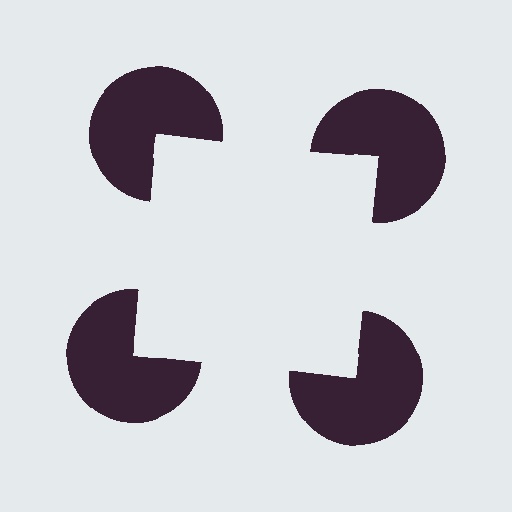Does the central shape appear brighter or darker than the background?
It typically appears slightly brighter than the background, even though no actual brightness change is drawn.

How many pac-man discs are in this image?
There are 4 — one at each vertex of the illusory square.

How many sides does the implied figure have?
4 sides.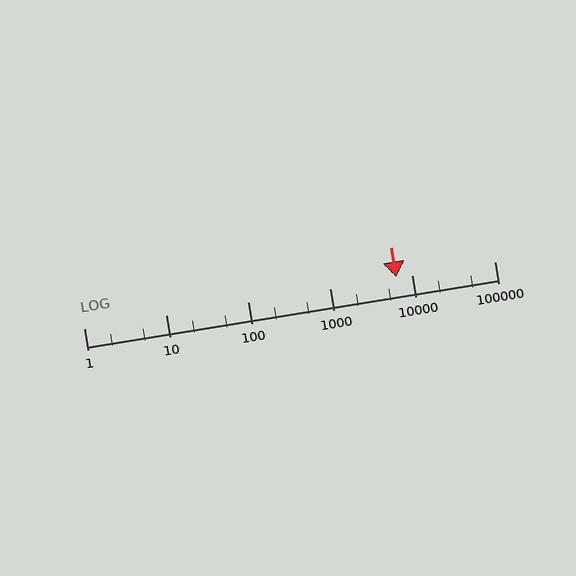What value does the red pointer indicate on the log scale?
The pointer indicates approximately 6300.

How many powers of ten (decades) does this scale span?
The scale spans 5 decades, from 1 to 100000.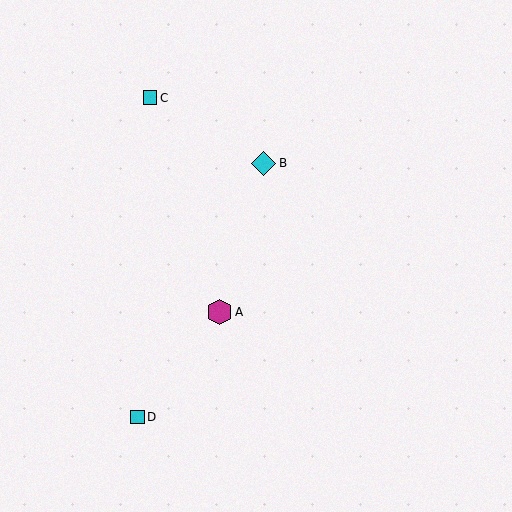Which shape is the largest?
The magenta hexagon (labeled A) is the largest.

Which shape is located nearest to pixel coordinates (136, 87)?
The cyan square (labeled C) at (150, 98) is nearest to that location.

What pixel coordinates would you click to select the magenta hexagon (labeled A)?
Click at (219, 312) to select the magenta hexagon A.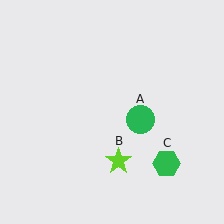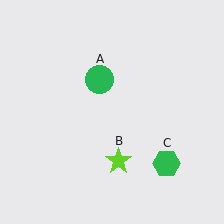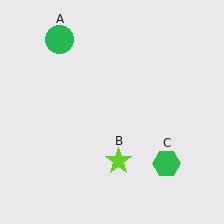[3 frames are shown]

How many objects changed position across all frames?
1 object changed position: green circle (object A).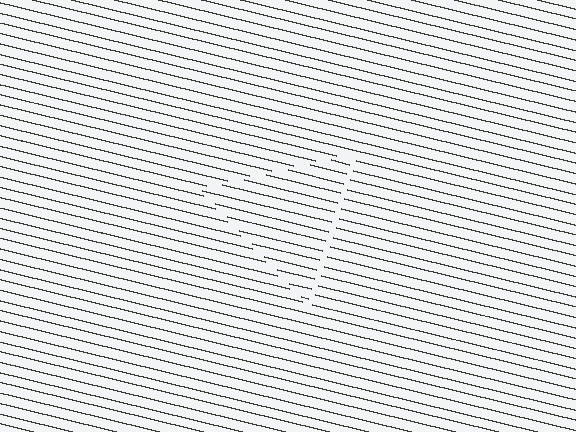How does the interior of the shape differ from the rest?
The interior of the shape contains the same grating, shifted by half a period — the contour is defined by the phase discontinuity where line-ends from the inner and outer gratings abut.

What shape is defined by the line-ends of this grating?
An illusory triangle. The interior of the shape contains the same grating, shifted by half a period — the contour is defined by the phase discontinuity where line-ends from the inner and outer gratings abut.